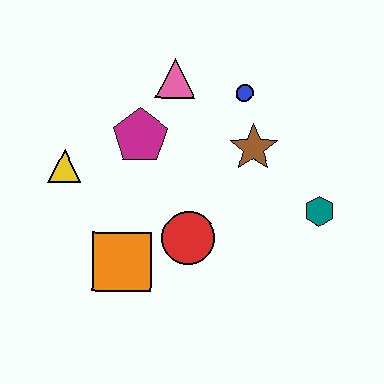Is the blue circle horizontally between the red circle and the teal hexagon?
Yes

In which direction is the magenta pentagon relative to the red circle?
The magenta pentagon is above the red circle.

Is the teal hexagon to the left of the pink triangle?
No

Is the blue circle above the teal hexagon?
Yes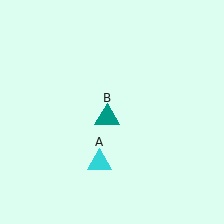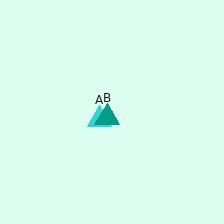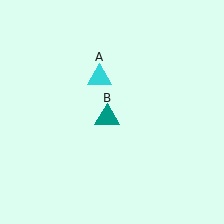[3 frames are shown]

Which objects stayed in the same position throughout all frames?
Teal triangle (object B) remained stationary.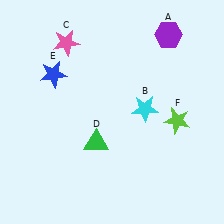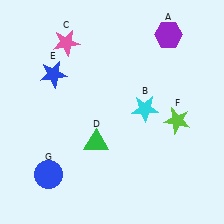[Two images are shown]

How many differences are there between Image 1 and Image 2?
There is 1 difference between the two images.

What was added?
A blue circle (G) was added in Image 2.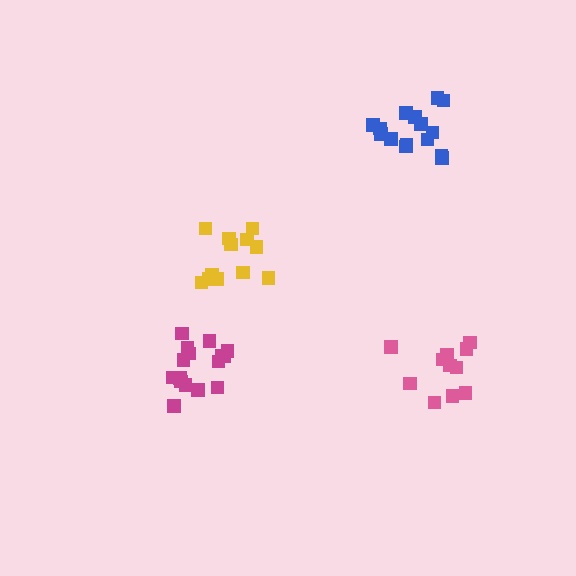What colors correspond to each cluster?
The clusters are colored: pink, blue, magenta, yellow.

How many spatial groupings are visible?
There are 4 spatial groupings.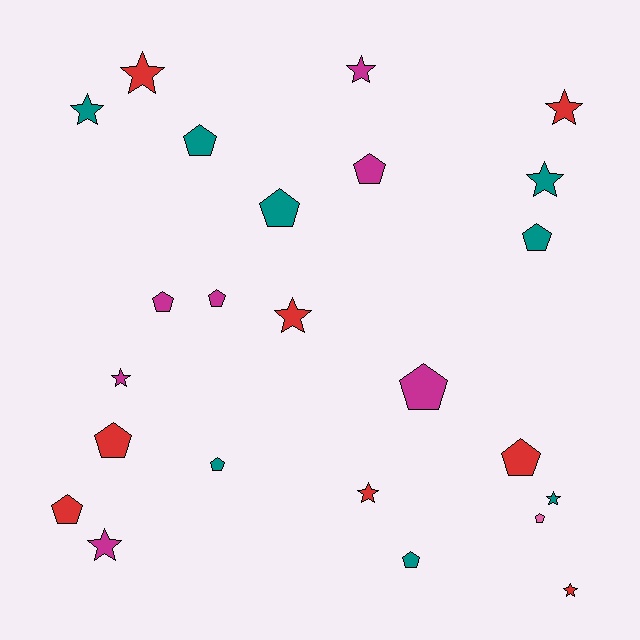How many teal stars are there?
There are 3 teal stars.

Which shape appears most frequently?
Pentagon, with 13 objects.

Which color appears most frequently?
Teal, with 8 objects.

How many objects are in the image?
There are 24 objects.